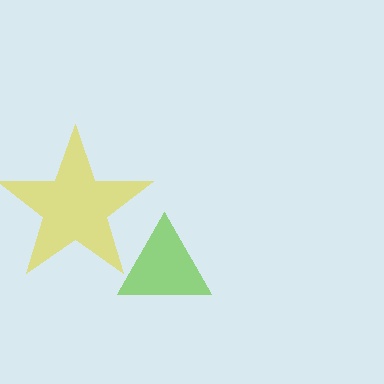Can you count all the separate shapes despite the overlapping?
Yes, there are 2 separate shapes.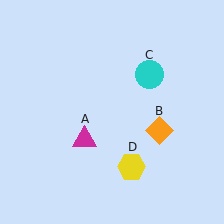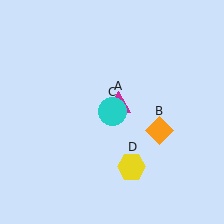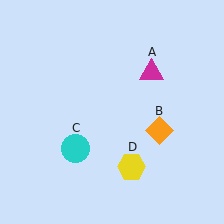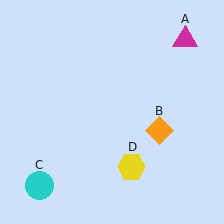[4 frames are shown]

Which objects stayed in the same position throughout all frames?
Orange diamond (object B) and yellow hexagon (object D) remained stationary.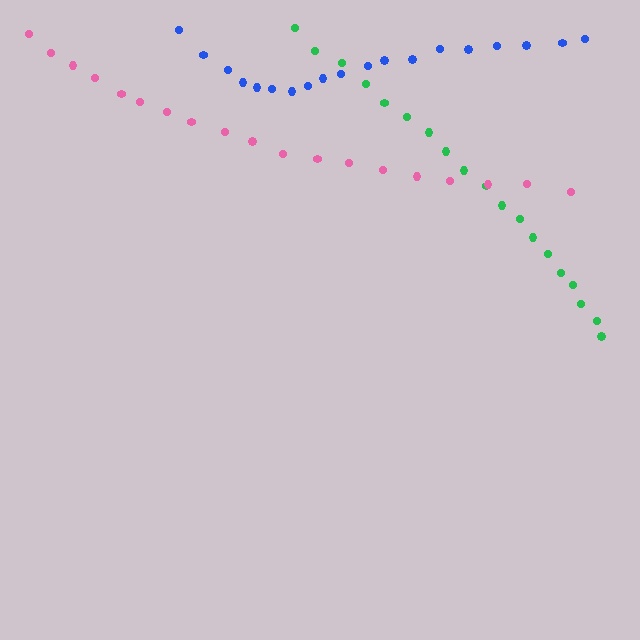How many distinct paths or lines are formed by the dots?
There are 3 distinct paths.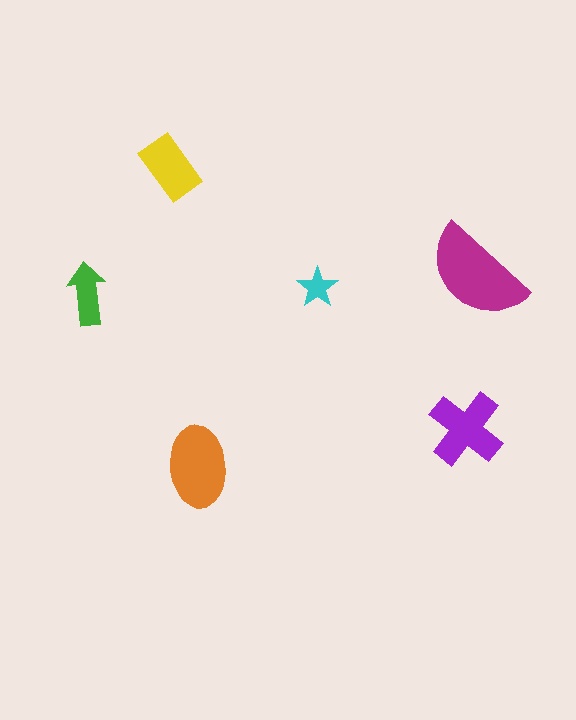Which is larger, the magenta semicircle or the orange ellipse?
The magenta semicircle.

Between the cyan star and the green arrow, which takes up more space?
The green arrow.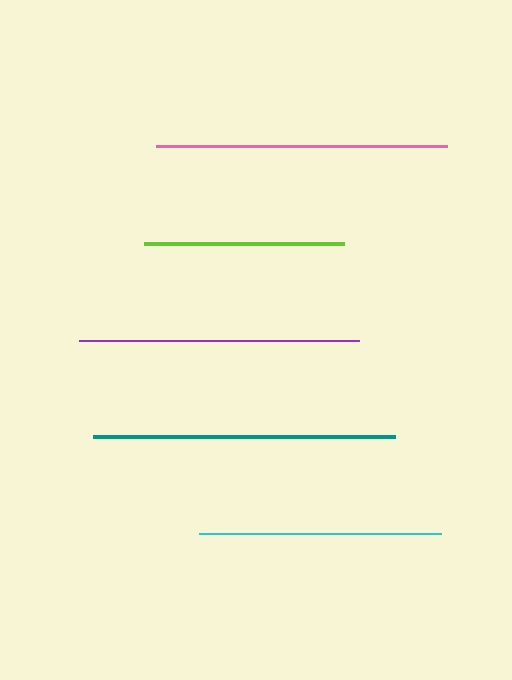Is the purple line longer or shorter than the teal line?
The teal line is longer than the purple line.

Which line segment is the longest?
The teal line is the longest at approximately 302 pixels.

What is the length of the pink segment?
The pink segment is approximately 291 pixels long.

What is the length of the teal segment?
The teal segment is approximately 302 pixels long.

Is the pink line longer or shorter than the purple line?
The pink line is longer than the purple line.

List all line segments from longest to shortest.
From longest to shortest: teal, pink, purple, cyan, lime.